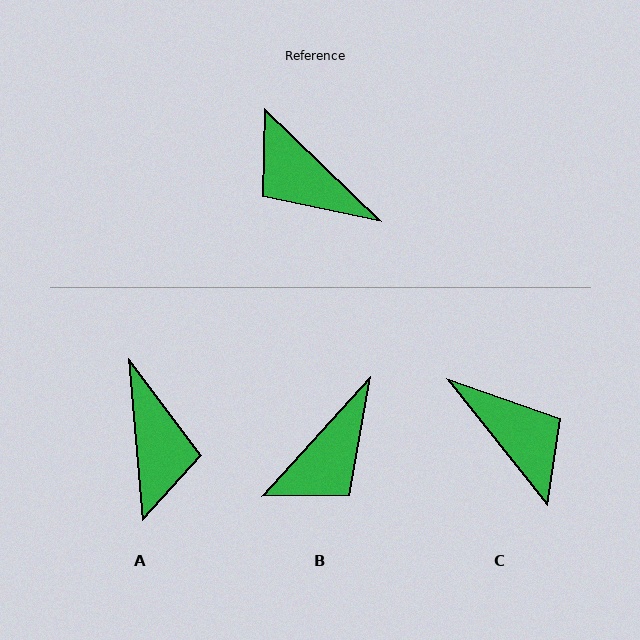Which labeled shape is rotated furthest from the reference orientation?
C, about 172 degrees away.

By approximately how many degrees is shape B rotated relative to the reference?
Approximately 92 degrees counter-clockwise.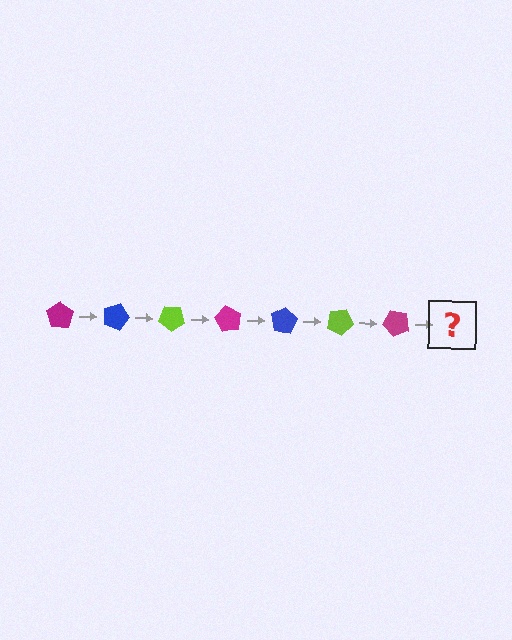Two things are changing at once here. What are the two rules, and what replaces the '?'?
The two rules are that it rotates 20 degrees each step and the color cycles through magenta, blue, and lime. The '?' should be a blue pentagon, rotated 140 degrees from the start.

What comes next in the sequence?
The next element should be a blue pentagon, rotated 140 degrees from the start.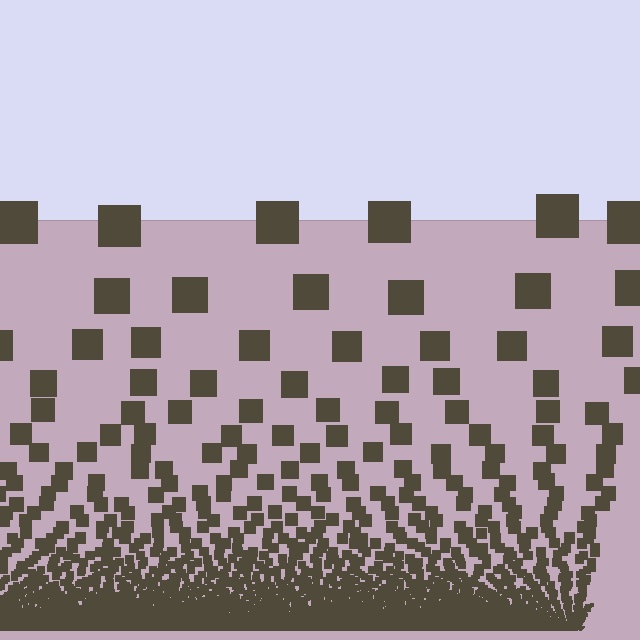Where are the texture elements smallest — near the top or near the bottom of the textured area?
Near the bottom.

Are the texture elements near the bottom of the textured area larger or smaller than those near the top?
Smaller. The gradient is inverted — elements near the bottom are smaller and denser.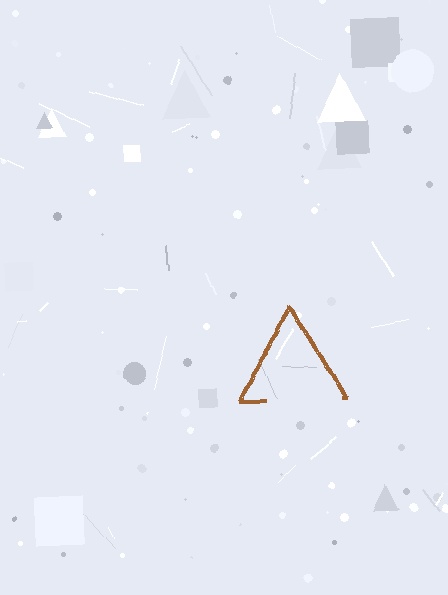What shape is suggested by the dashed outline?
The dashed outline suggests a triangle.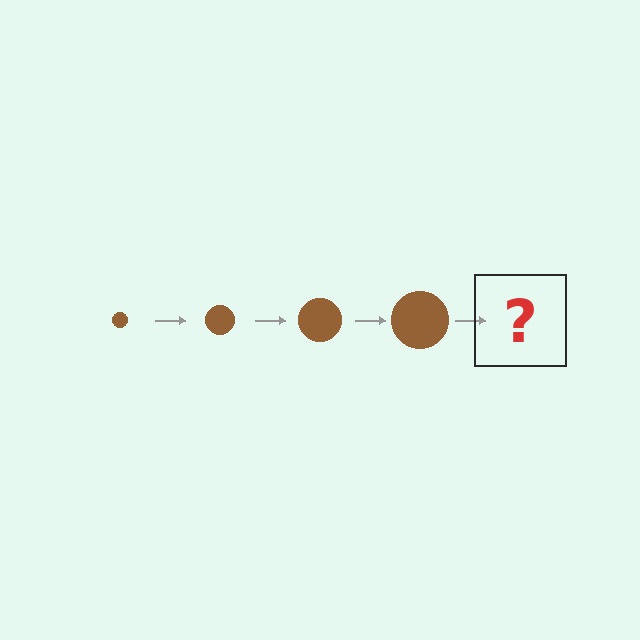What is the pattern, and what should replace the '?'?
The pattern is that the circle gets progressively larger each step. The '?' should be a brown circle, larger than the previous one.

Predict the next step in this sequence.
The next step is a brown circle, larger than the previous one.